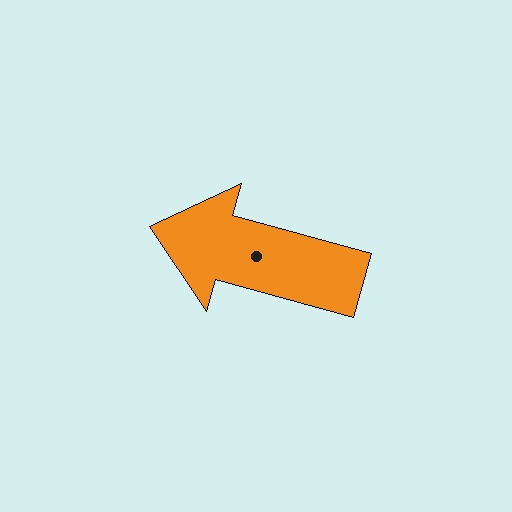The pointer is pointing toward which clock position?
Roughly 10 o'clock.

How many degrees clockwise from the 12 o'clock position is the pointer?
Approximately 285 degrees.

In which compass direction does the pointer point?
West.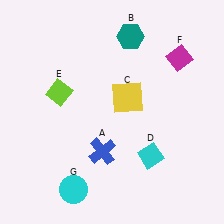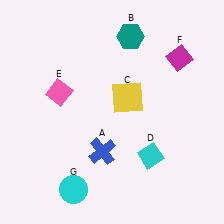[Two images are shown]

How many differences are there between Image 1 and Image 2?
There is 1 difference between the two images.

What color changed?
The diamond (E) changed from lime in Image 1 to pink in Image 2.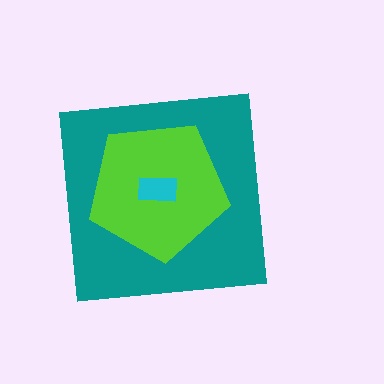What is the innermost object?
The cyan rectangle.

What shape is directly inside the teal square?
The lime pentagon.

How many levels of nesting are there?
3.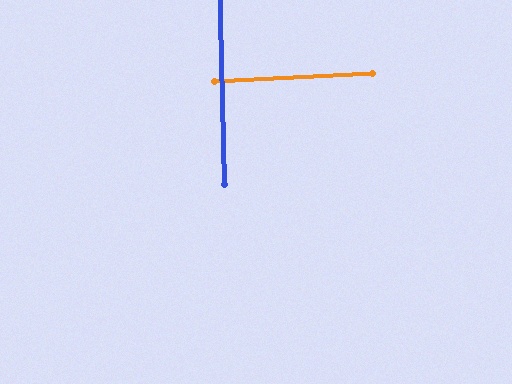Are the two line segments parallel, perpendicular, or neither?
Perpendicular — they meet at approximately 88°.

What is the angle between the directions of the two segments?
Approximately 88 degrees.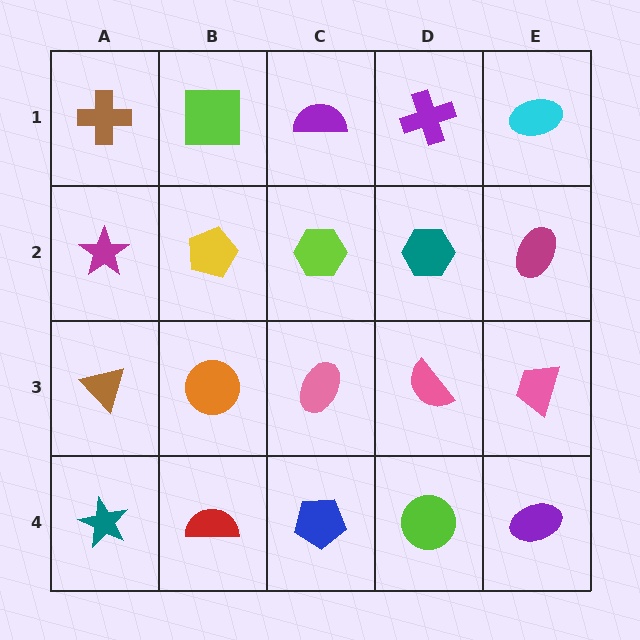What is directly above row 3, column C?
A lime hexagon.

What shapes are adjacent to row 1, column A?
A magenta star (row 2, column A), a lime square (row 1, column B).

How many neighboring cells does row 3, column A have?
3.